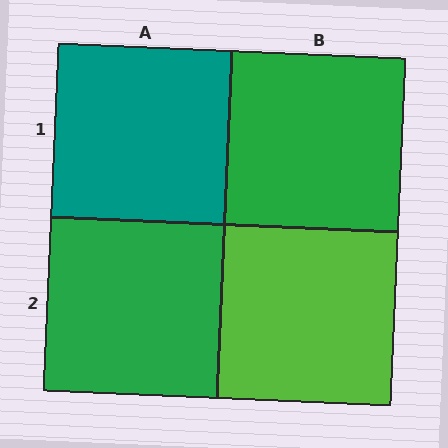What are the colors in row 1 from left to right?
Teal, green.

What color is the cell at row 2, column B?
Lime.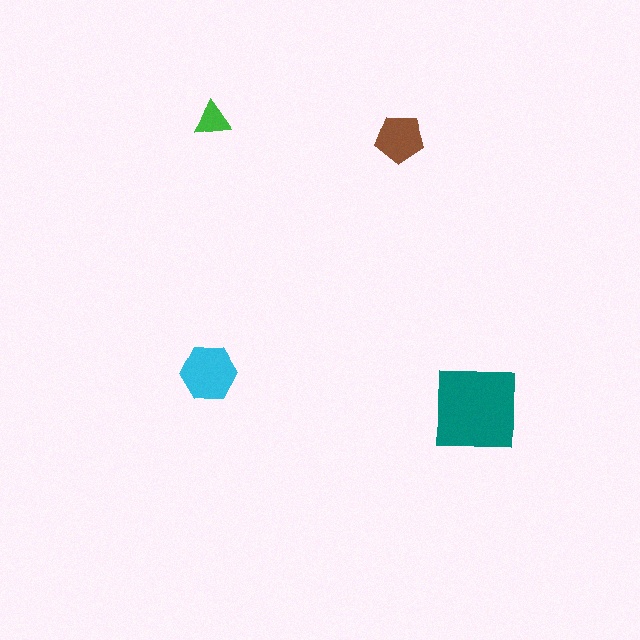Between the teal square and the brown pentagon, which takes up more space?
The teal square.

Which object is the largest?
The teal square.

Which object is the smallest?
The green triangle.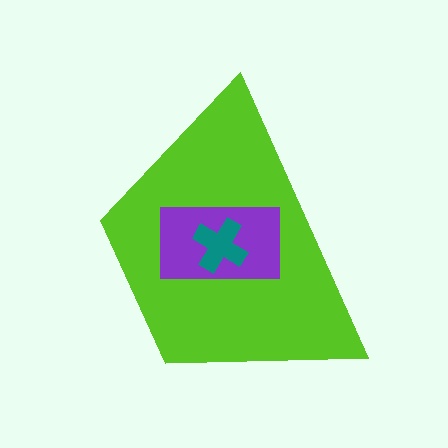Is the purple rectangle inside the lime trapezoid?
Yes.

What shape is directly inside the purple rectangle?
The teal cross.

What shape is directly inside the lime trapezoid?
The purple rectangle.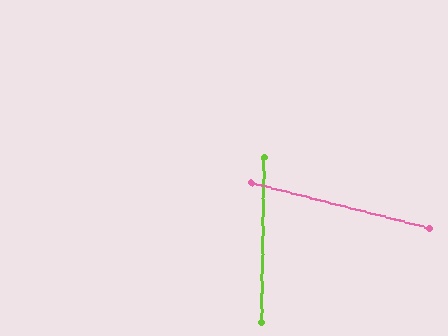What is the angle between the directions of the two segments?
Approximately 77 degrees.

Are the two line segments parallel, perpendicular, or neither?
Neither parallel nor perpendicular — they differ by about 77°.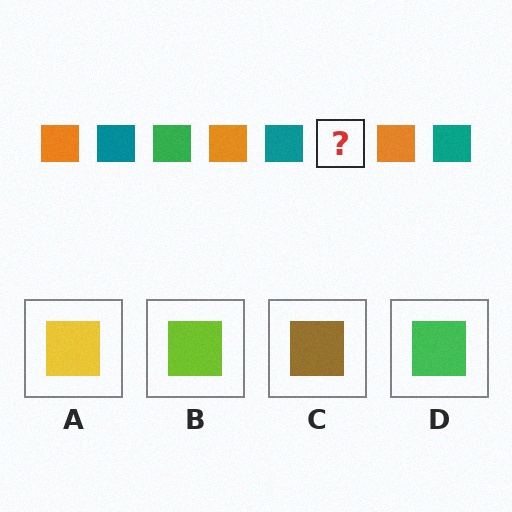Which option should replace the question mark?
Option D.